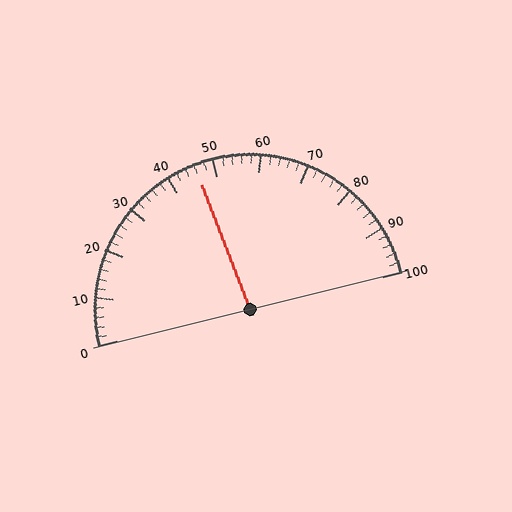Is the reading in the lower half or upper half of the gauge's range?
The reading is in the lower half of the range (0 to 100).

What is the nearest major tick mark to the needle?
The nearest major tick mark is 50.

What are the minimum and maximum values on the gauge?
The gauge ranges from 0 to 100.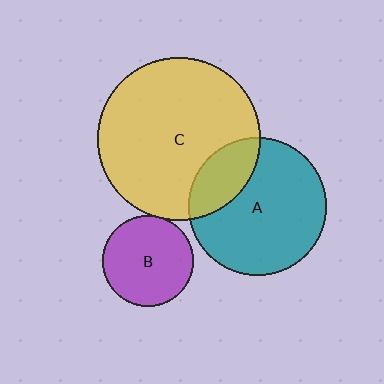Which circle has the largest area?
Circle C (yellow).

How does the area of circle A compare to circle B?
Approximately 2.3 times.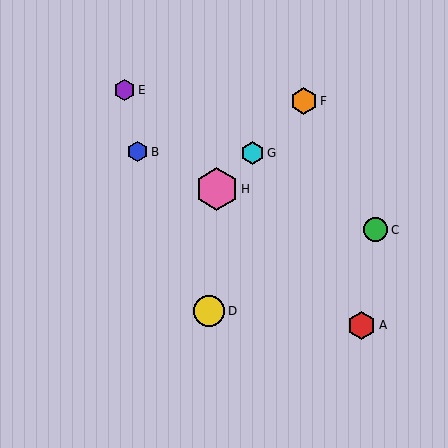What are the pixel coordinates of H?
Object H is at (217, 189).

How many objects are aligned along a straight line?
3 objects (F, G, H) are aligned along a straight line.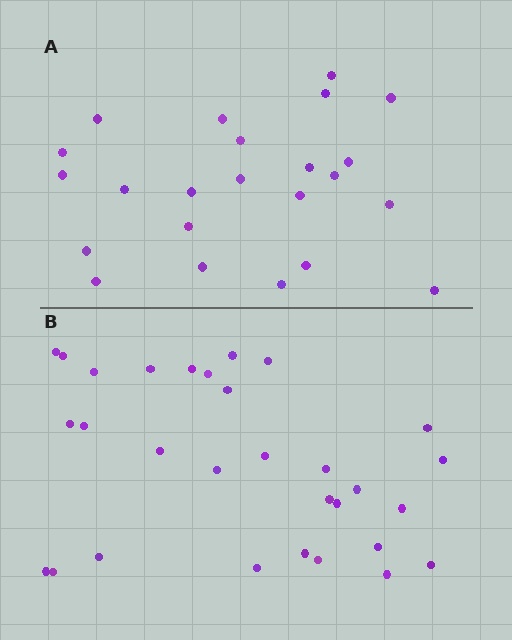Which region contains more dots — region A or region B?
Region B (the bottom region) has more dots.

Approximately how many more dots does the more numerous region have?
Region B has roughly 8 or so more dots than region A.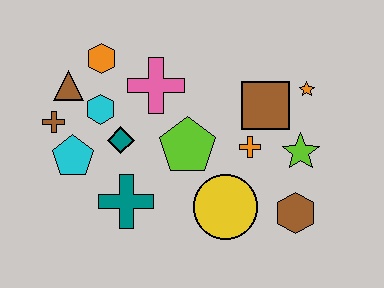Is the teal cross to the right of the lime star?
No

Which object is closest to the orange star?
The brown square is closest to the orange star.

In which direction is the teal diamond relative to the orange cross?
The teal diamond is to the left of the orange cross.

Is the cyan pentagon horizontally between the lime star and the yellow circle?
No